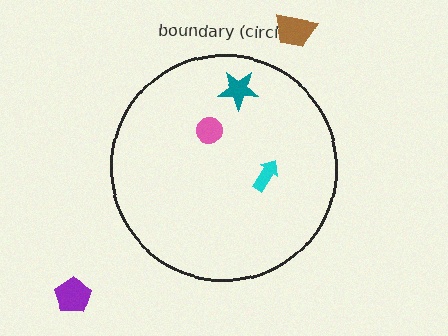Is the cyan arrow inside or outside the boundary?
Inside.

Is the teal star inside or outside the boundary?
Inside.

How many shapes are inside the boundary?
3 inside, 2 outside.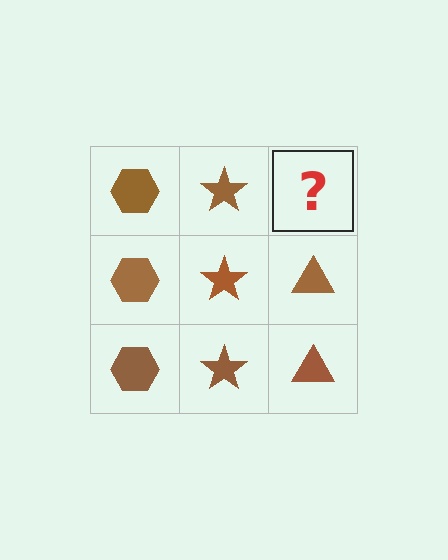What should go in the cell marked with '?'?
The missing cell should contain a brown triangle.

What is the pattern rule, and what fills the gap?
The rule is that each column has a consistent shape. The gap should be filled with a brown triangle.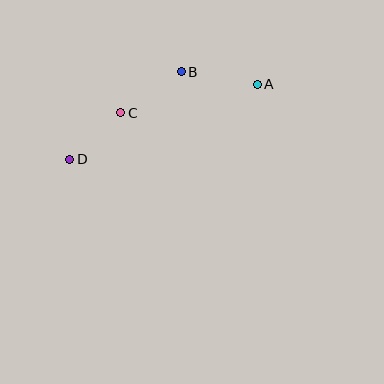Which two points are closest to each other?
Points C and D are closest to each other.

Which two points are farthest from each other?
Points A and D are farthest from each other.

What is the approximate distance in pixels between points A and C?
The distance between A and C is approximately 139 pixels.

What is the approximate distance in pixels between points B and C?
The distance between B and C is approximately 73 pixels.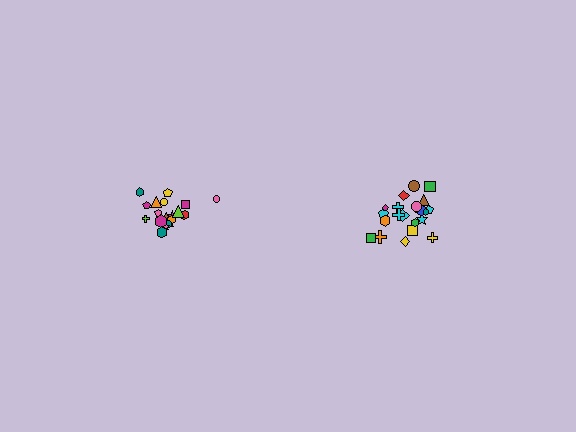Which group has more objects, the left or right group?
The right group.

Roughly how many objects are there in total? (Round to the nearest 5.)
Roughly 40 objects in total.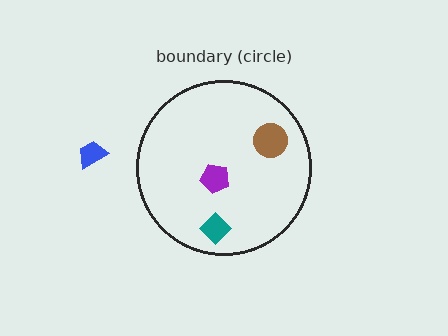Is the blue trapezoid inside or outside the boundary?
Outside.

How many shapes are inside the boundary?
3 inside, 1 outside.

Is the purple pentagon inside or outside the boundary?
Inside.